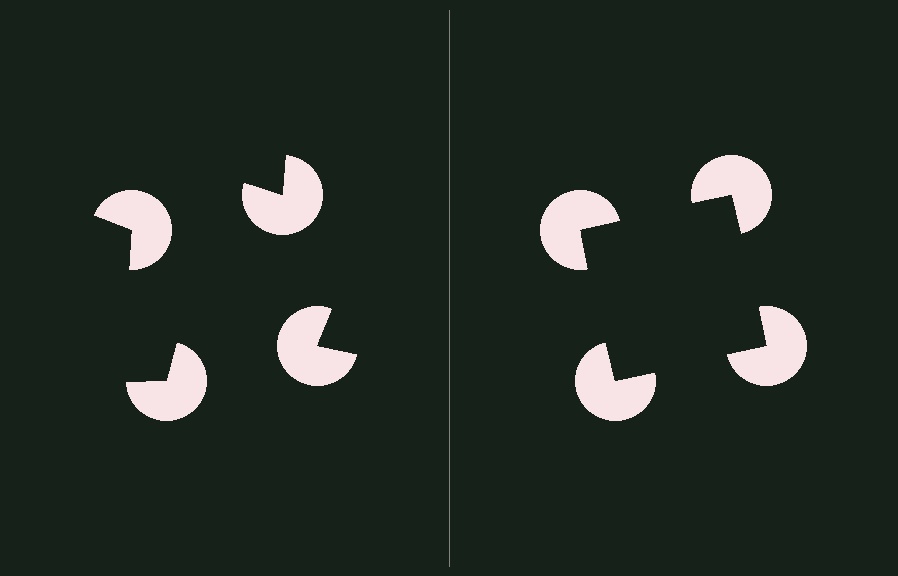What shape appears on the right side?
An illusory square.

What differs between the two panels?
The pac-man discs are positioned identically on both sides; only the wedge orientations differ. On the right they align to a square; on the left they are misaligned.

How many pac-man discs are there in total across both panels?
8 — 4 on each side.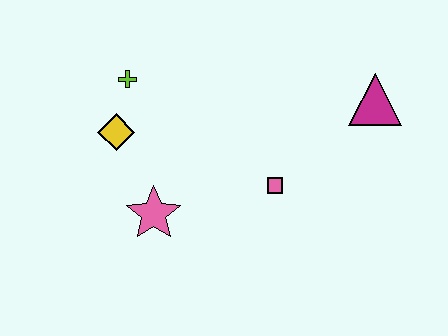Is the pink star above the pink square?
No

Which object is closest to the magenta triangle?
The pink square is closest to the magenta triangle.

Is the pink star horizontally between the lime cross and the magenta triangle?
Yes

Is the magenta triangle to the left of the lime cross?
No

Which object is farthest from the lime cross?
The magenta triangle is farthest from the lime cross.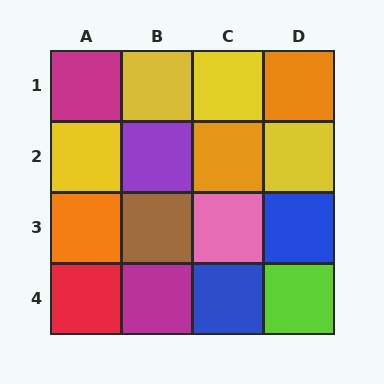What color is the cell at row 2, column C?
Orange.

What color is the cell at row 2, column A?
Yellow.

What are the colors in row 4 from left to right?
Red, magenta, blue, lime.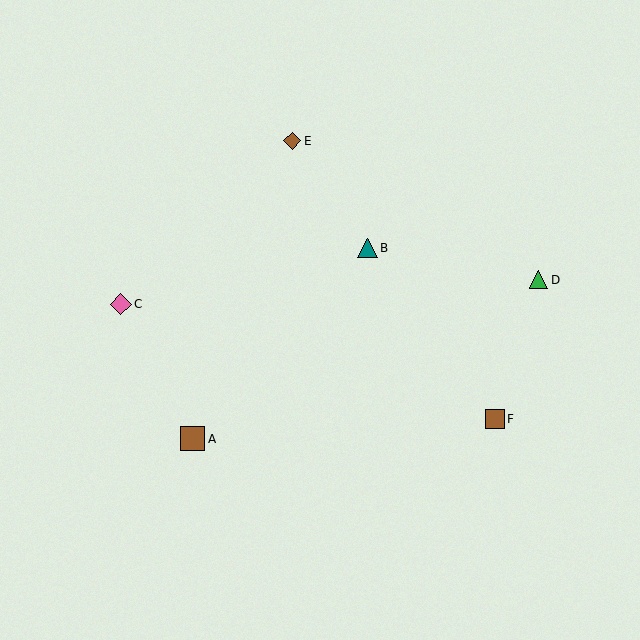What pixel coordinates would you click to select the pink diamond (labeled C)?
Click at (121, 304) to select the pink diamond C.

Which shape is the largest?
The brown square (labeled A) is the largest.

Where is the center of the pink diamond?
The center of the pink diamond is at (121, 304).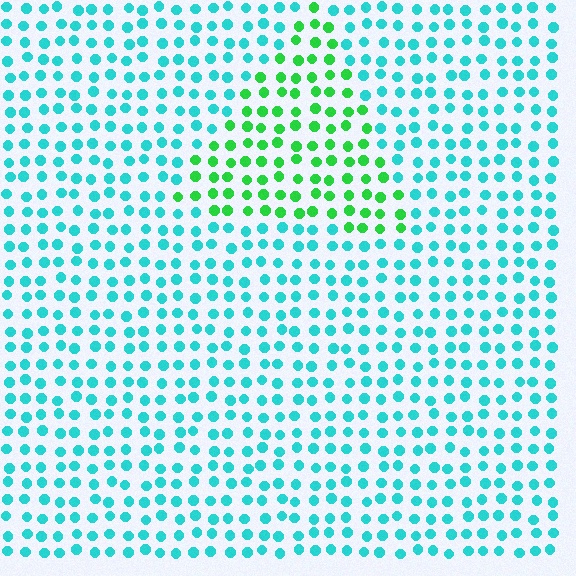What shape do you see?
I see a triangle.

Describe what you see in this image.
The image is filled with small cyan elements in a uniform arrangement. A triangle-shaped region is visible where the elements are tinted to a slightly different hue, forming a subtle color boundary.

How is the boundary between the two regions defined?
The boundary is defined purely by a slight shift in hue (about 50 degrees). Spacing, size, and orientation are identical on both sides.